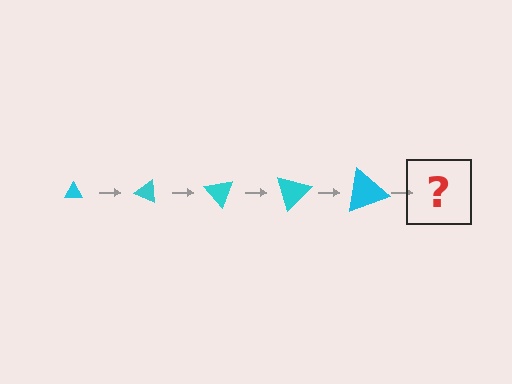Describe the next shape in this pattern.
It should be a triangle, larger than the previous one and rotated 125 degrees from the start.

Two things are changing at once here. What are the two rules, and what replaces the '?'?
The two rules are that the triangle grows larger each step and it rotates 25 degrees each step. The '?' should be a triangle, larger than the previous one and rotated 125 degrees from the start.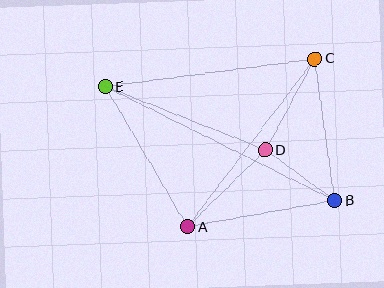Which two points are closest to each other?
Points B and D are closest to each other.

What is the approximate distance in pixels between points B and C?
The distance between B and C is approximately 143 pixels.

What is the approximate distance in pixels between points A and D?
The distance between A and D is approximately 109 pixels.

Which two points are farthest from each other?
Points B and E are farthest from each other.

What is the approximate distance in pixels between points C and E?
The distance between C and E is approximately 212 pixels.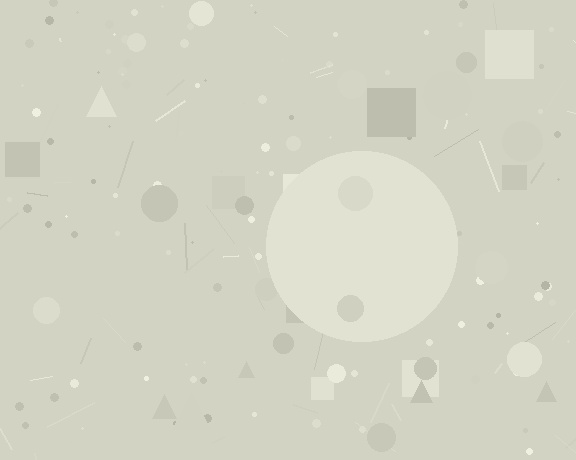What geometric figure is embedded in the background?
A circle is embedded in the background.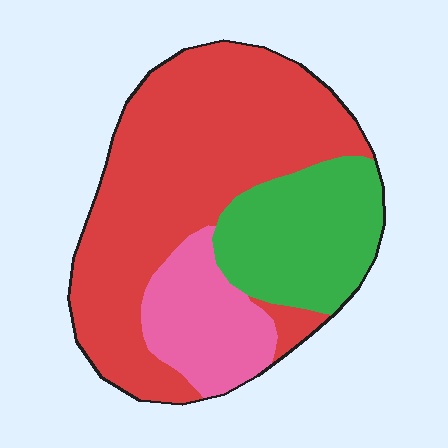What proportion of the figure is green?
Green covers roughly 25% of the figure.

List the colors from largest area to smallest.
From largest to smallest: red, green, pink.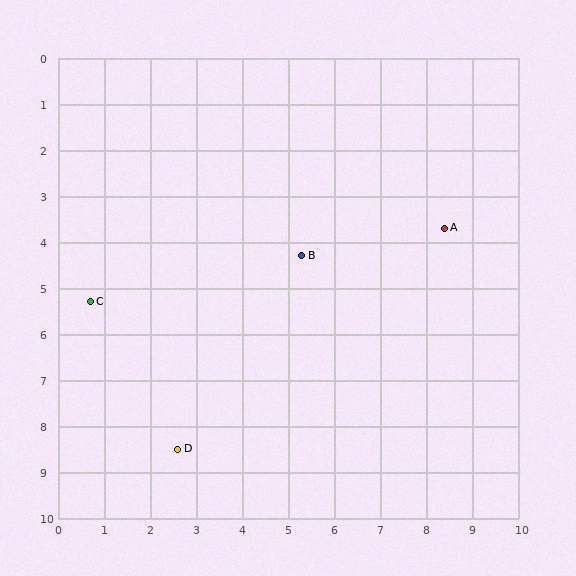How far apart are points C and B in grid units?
Points C and B are about 4.7 grid units apart.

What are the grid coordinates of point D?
Point D is at approximately (2.6, 8.5).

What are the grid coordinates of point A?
Point A is at approximately (8.4, 3.7).